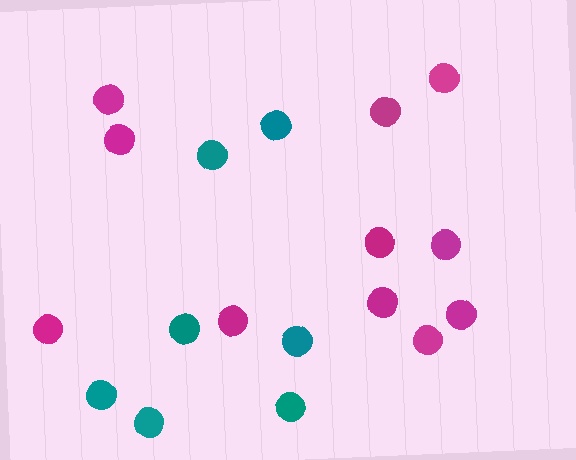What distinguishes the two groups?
There are 2 groups: one group of teal circles (7) and one group of magenta circles (11).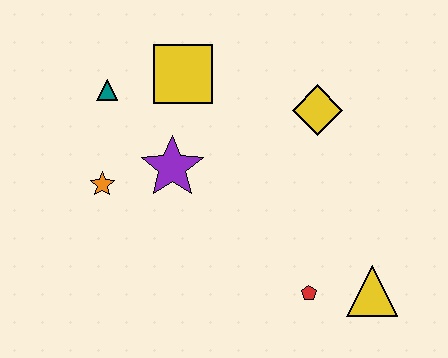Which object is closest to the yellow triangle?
The red pentagon is closest to the yellow triangle.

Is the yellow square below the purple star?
No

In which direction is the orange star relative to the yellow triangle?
The orange star is to the left of the yellow triangle.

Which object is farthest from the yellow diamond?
The orange star is farthest from the yellow diamond.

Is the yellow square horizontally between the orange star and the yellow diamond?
Yes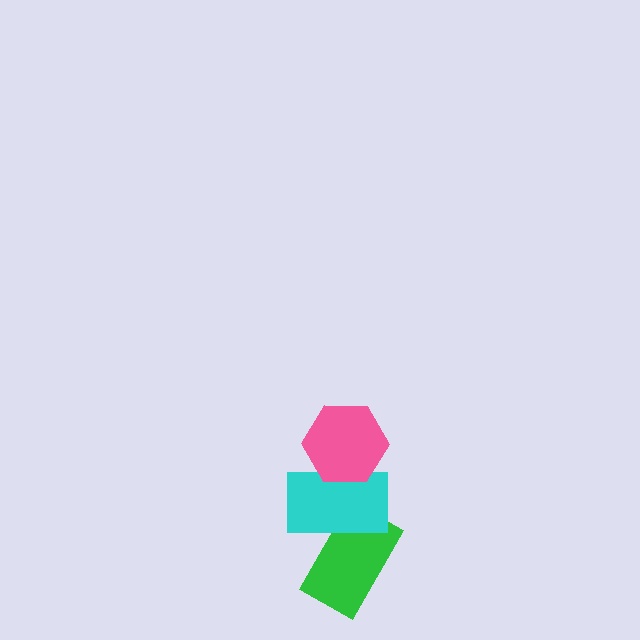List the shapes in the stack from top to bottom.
From top to bottom: the pink hexagon, the cyan rectangle, the green rectangle.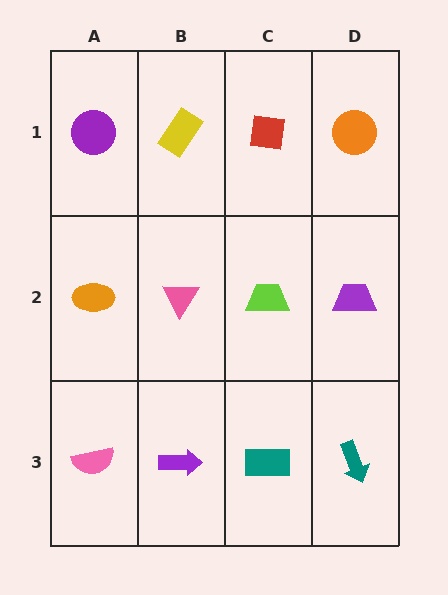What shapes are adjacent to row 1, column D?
A purple trapezoid (row 2, column D), a red square (row 1, column C).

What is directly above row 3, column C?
A lime trapezoid.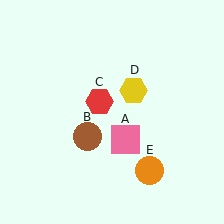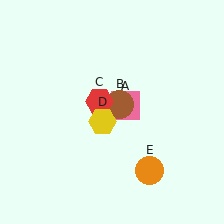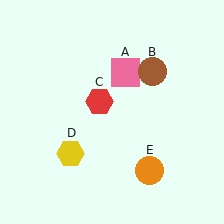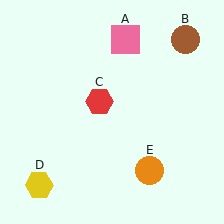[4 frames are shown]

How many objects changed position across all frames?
3 objects changed position: pink square (object A), brown circle (object B), yellow hexagon (object D).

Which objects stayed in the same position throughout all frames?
Red hexagon (object C) and orange circle (object E) remained stationary.